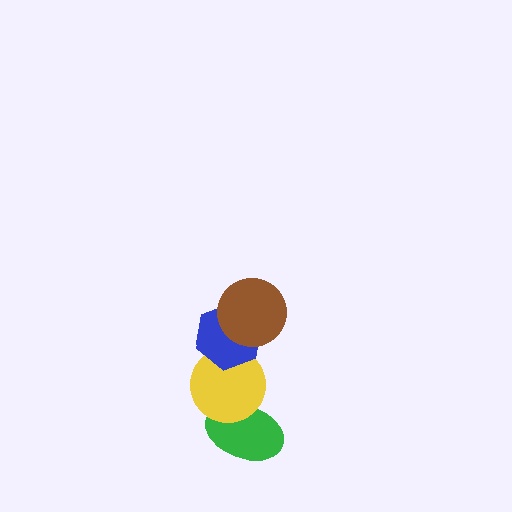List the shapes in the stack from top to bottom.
From top to bottom: the brown circle, the blue hexagon, the yellow circle, the green ellipse.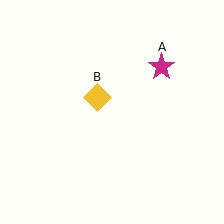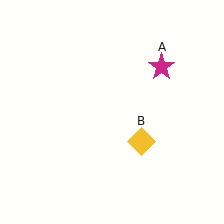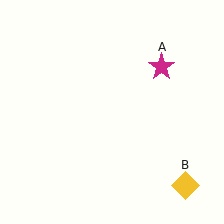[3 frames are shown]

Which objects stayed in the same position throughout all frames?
Magenta star (object A) remained stationary.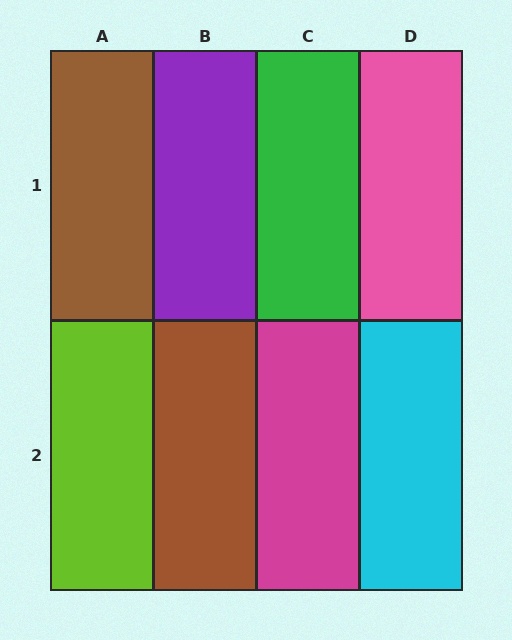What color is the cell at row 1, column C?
Green.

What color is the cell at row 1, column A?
Brown.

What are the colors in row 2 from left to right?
Lime, brown, magenta, cyan.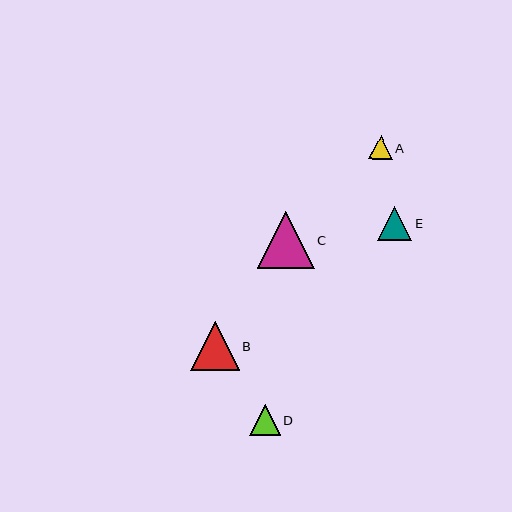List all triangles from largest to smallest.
From largest to smallest: C, B, E, D, A.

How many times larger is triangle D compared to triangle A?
Triangle D is approximately 1.3 times the size of triangle A.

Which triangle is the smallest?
Triangle A is the smallest with a size of approximately 24 pixels.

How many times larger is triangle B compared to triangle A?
Triangle B is approximately 2.0 times the size of triangle A.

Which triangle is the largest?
Triangle C is the largest with a size of approximately 57 pixels.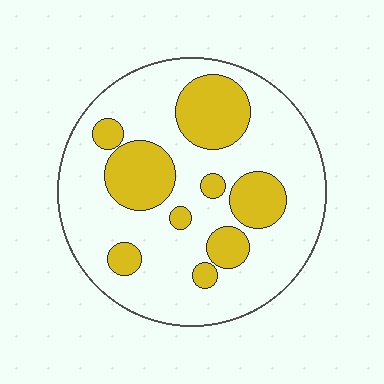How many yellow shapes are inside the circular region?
9.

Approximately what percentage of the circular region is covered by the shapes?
Approximately 30%.